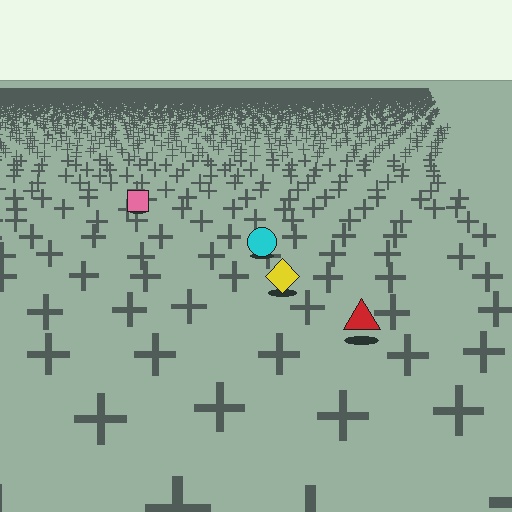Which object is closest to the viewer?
The red triangle is closest. The texture marks near it are larger and more spread out.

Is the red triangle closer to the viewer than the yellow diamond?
Yes. The red triangle is closer — you can tell from the texture gradient: the ground texture is coarser near it.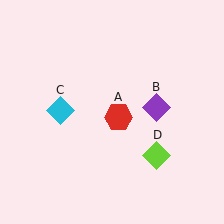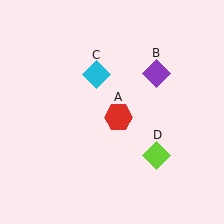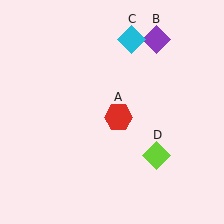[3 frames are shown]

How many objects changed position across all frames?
2 objects changed position: purple diamond (object B), cyan diamond (object C).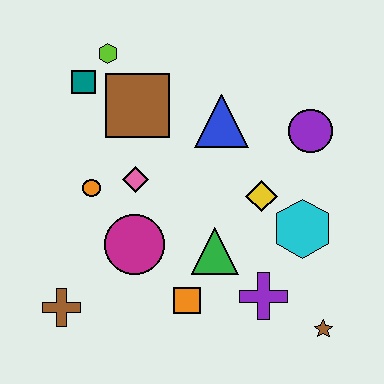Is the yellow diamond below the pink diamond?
Yes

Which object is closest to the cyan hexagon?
The yellow diamond is closest to the cyan hexagon.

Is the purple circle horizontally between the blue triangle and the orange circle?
No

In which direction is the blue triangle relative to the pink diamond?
The blue triangle is to the right of the pink diamond.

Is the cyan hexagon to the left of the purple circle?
Yes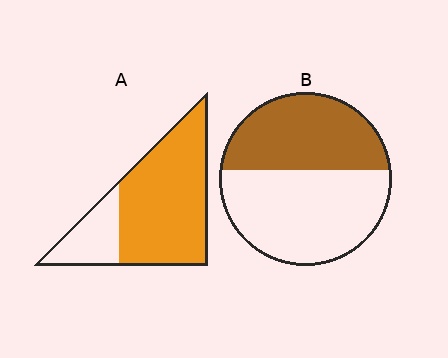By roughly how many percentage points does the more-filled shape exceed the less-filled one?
By roughly 35 percentage points (A over B).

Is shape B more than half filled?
No.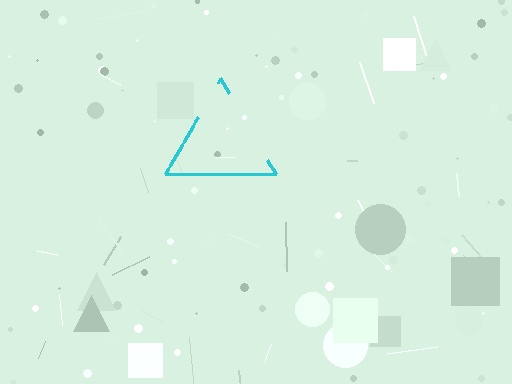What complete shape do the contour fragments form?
The contour fragments form a triangle.